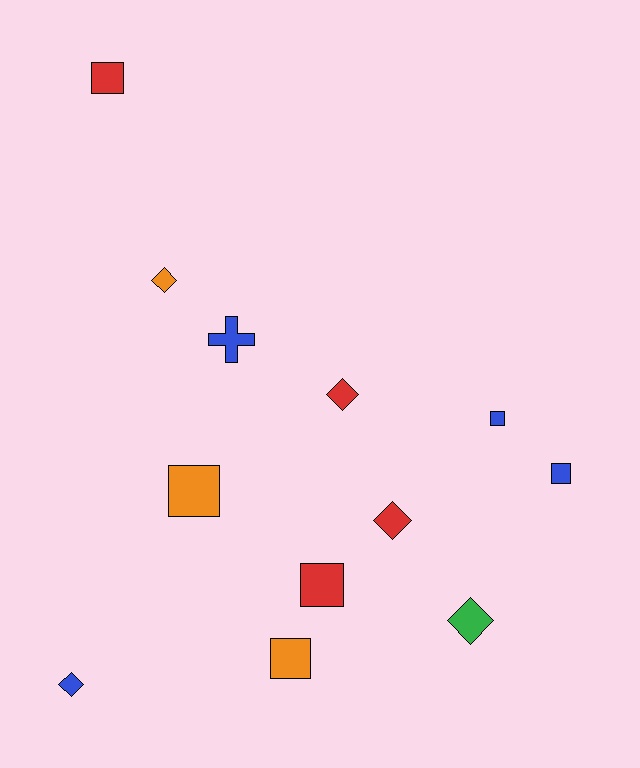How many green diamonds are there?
There is 1 green diamond.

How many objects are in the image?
There are 12 objects.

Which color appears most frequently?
Red, with 4 objects.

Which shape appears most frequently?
Square, with 6 objects.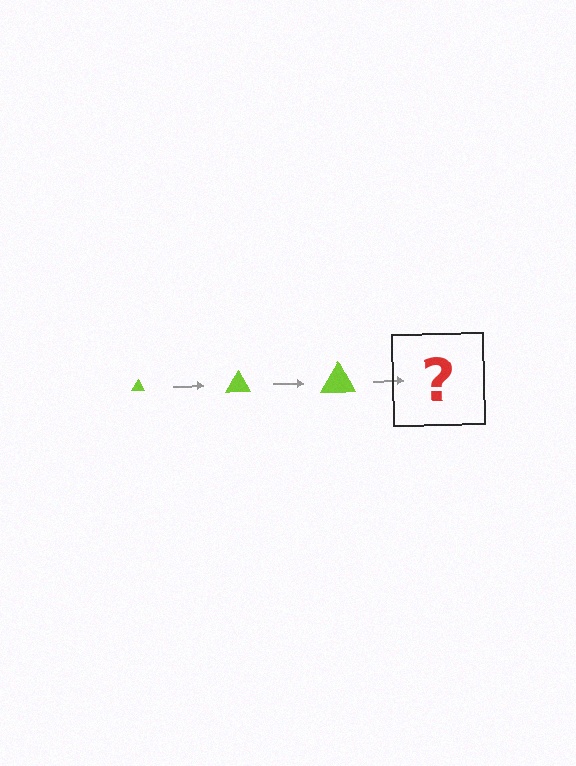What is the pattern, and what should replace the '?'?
The pattern is that the triangle gets progressively larger each step. The '?' should be a lime triangle, larger than the previous one.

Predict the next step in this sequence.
The next step is a lime triangle, larger than the previous one.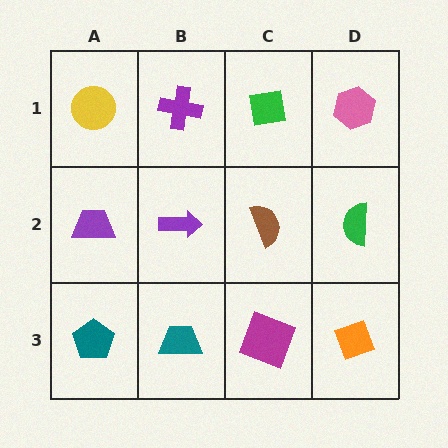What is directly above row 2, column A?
A yellow circle.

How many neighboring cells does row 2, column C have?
4.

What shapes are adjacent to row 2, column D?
A pink hexagon (row 1, column D), an orange diamond (row 3, column D), a brown semicircle (row 2, column C).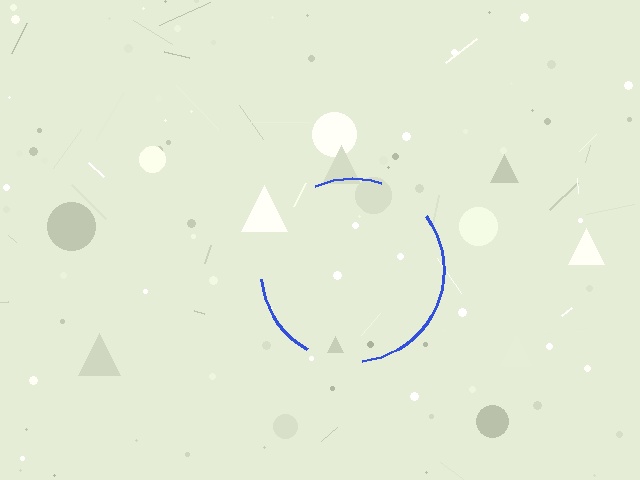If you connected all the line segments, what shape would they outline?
They would outline a circle.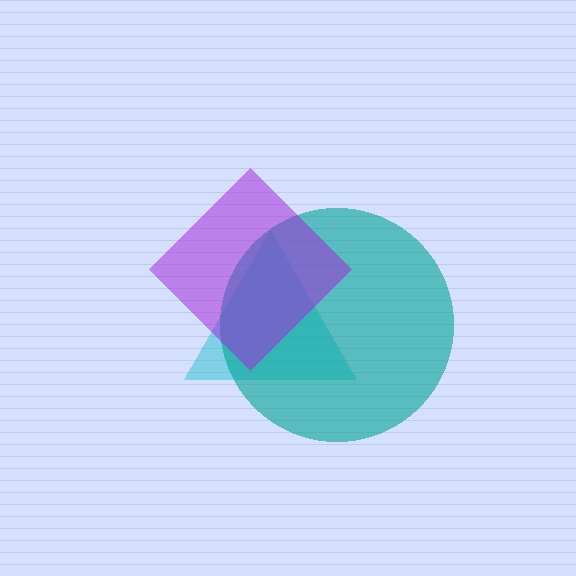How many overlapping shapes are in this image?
There are 3 overlapping shapes in the image.